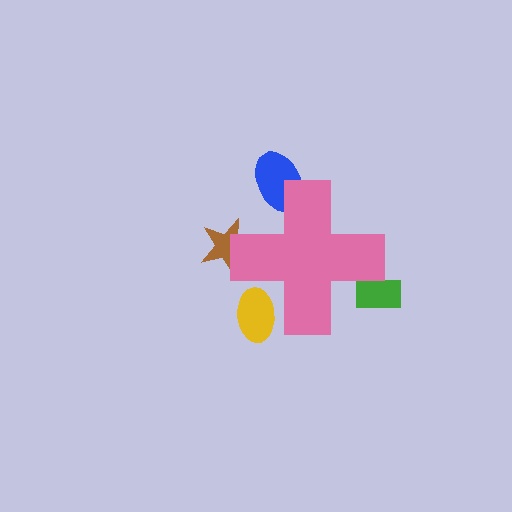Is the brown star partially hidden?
Yes, the brown star is partially hidden behind the pink cross.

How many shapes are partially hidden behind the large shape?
4 shapes are partially hidden.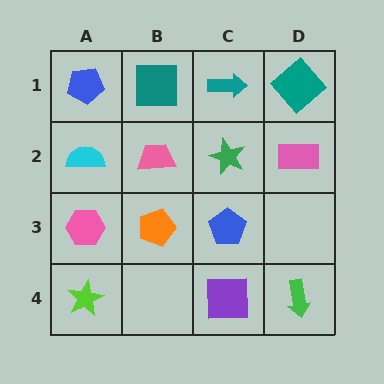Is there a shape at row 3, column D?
No, that cell is empty.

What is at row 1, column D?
A teal diamond.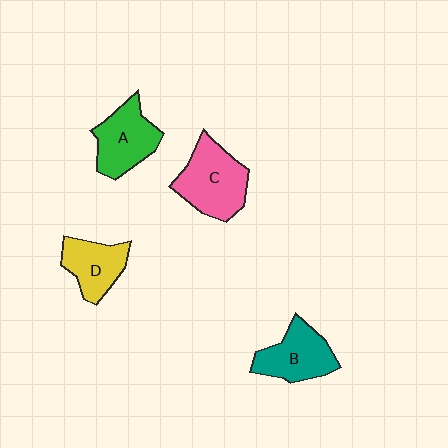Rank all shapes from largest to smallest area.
From largest to smallest: C (pink), A (green), B (teal), D (yellow).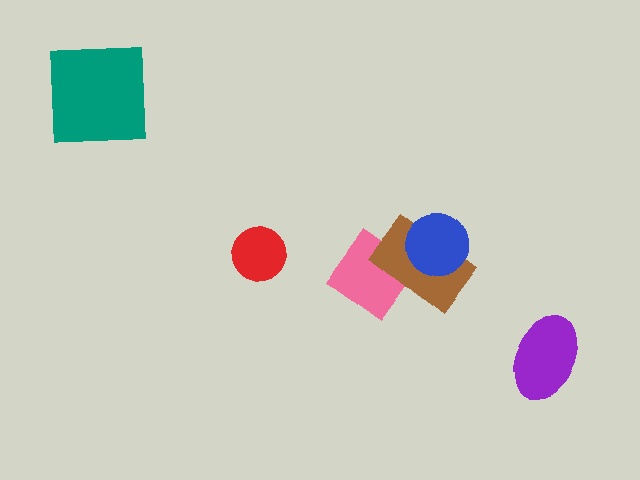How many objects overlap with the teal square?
0 objects overlap with the teal square.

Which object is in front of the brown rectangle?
The blue circle is in front of the brown rectangle.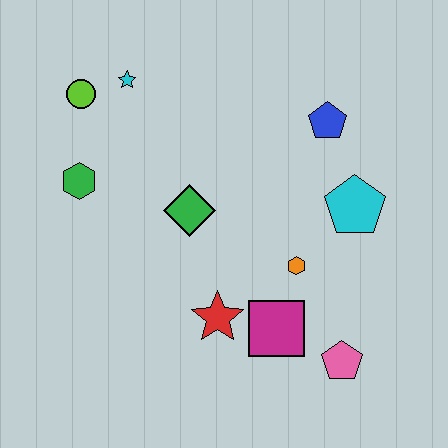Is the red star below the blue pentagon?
Yes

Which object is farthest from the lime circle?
The pink pentagon is farthest from the lime circle.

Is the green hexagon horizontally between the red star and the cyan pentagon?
No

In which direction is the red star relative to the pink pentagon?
The red star is to the left of the pink pentagon.